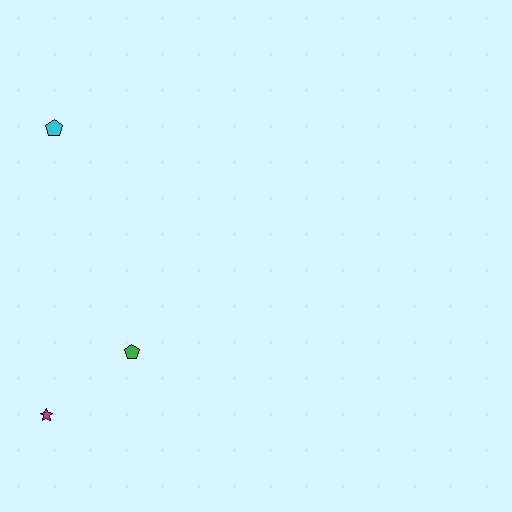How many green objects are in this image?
There is 1 green object.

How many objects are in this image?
There are 3 objects.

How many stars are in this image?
There is 1 star.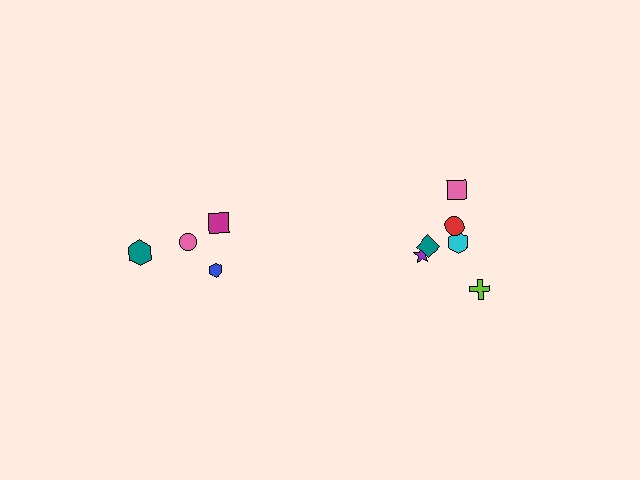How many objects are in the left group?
There are 4 objects.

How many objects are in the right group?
There are 6 objects.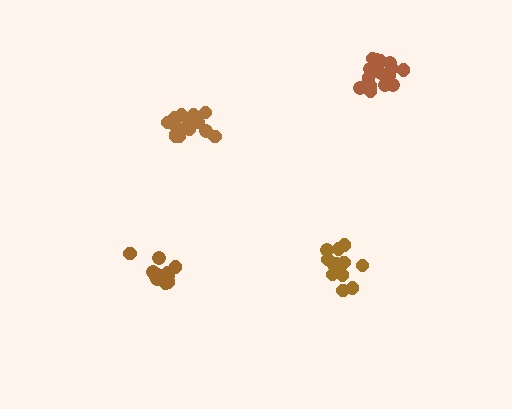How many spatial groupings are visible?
There are 4 spatial groupings.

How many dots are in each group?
Group 1: 16 dots, Group 2: 14 dots, Group 3: 20 dots, Group 4: 15 dots (65 total).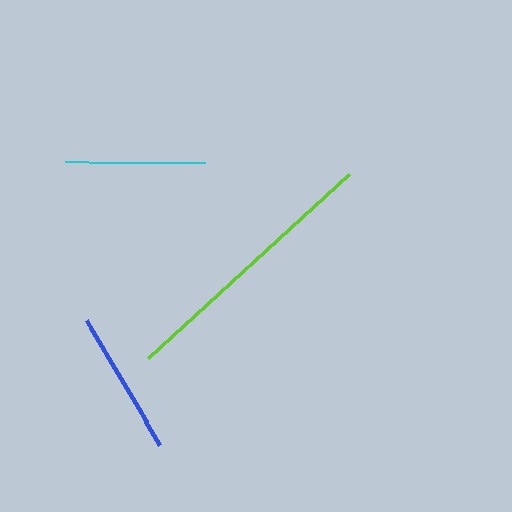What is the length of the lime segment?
The lime segment is approximately 273 pixels long.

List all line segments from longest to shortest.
From longest to shortest: lime, blue, cyan.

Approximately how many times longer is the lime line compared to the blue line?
The lime line is approximately 1.9 times the length of the blue line.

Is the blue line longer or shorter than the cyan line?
The blue line is longer than the cyan line.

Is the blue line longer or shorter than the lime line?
The lime line is longer than the blue line.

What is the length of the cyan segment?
The cyan segment is approximately 140 pixels long.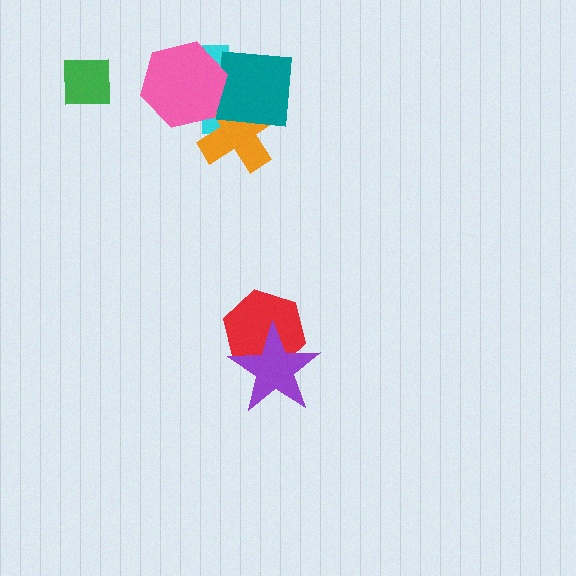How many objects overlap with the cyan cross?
3 objects overlap with the cyan cross.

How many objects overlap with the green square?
0 objects overlap with the green square.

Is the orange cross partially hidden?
Yes, it is partially covered by another shape.